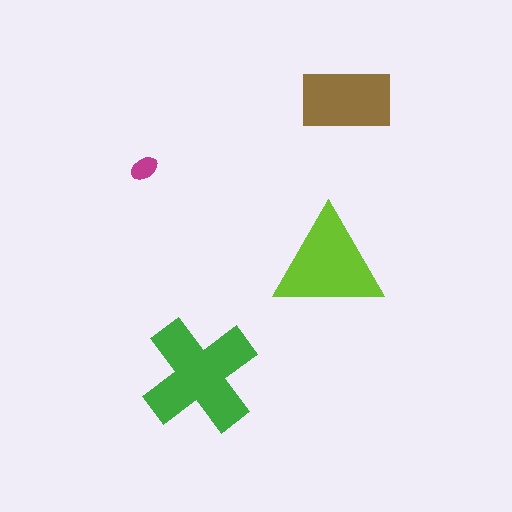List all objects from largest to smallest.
The green cross, the lime triangle, the brown rectangle, the magenta ellipse.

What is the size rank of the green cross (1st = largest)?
1st.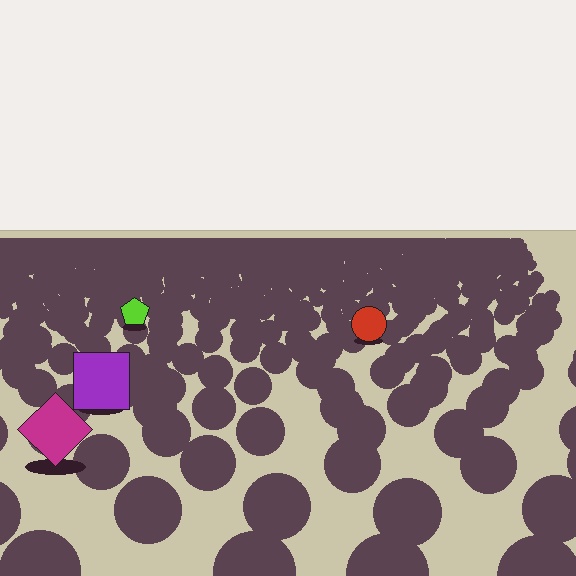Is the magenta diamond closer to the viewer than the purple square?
Yes. The magenta diamond is closer — you can tell from the texture gradient: the ground texture is coarser near it.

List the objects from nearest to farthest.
From nearest to farthest: the magenta diamond, the purple square, the red circle, the lime pentagon.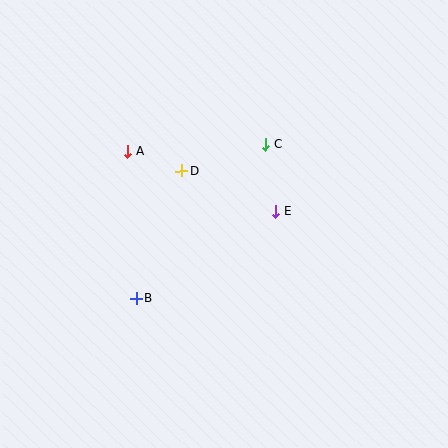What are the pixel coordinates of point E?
Point E is at (275, 211).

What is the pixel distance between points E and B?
The distance between E and B is 164 pixels.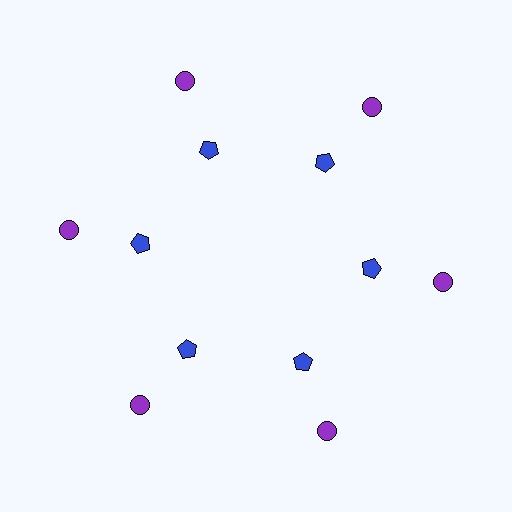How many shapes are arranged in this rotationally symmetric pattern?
There are 12 shapes, arranged in 6 groups of 2.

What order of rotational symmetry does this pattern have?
This pattern has 6-fold rotational symmetry.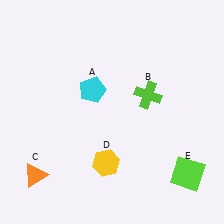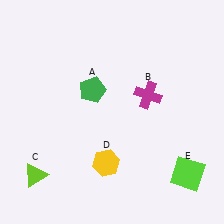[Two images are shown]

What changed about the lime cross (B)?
In Image 1, B is lime. In Image 2, it changed to magenta.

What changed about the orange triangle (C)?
In Image 1, C is orange. In Image 2, it changed to lime.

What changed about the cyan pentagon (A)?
In Image 1, A is cyan. In Image 2, it changed to green.